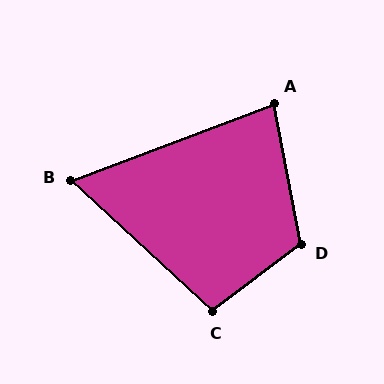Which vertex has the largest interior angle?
D, at approximately 116 degrees.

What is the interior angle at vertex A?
Approximately 80 degrees (acute).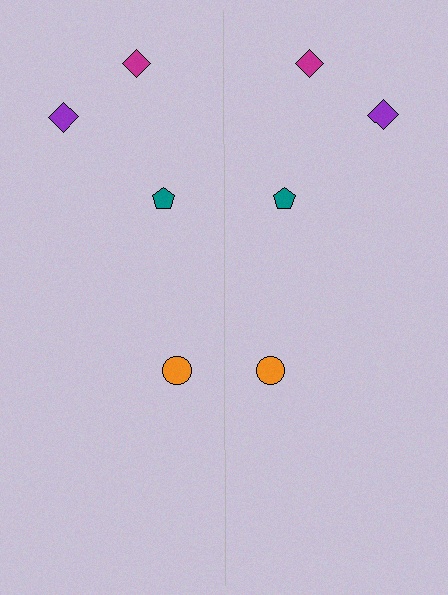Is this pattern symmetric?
Yes, this pattern has bilateral (reflection) symmetry.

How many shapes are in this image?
There are 8 shapes in this image.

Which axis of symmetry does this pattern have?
The pattern has a vertical axis of symmetry running through the center of the image.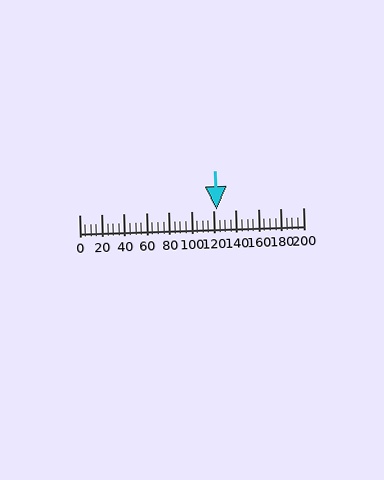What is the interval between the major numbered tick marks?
The major tick marks are spaced 20 units apart.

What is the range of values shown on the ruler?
The ruler shows values from 0 to 200.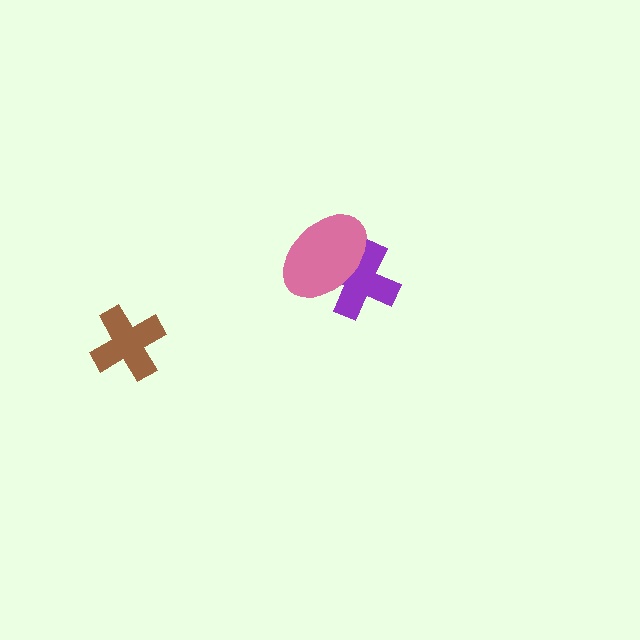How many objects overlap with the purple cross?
1 object overlaps with the purple cross.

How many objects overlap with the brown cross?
0 objects overlap with the brown cross.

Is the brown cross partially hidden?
No, no other shape covers it.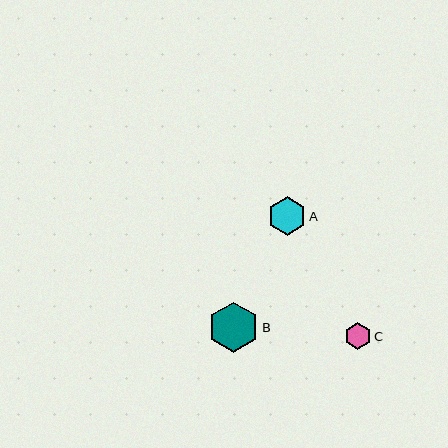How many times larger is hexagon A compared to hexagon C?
Hexagon A is approximately 1.5 times the size of hexagon C.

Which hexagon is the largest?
Hexagon B is the largest with a size of approximately 50 pixels.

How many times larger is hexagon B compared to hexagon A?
Hexagon B is approximately 1.3 times the size of hexagon A.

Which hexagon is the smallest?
Hexagon C is the smallest with a size of approximately 26 pixels.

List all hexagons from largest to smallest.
From largest to smallest: B, A, C.